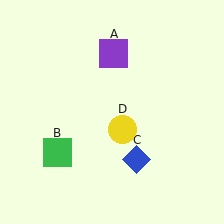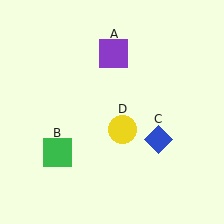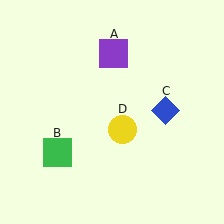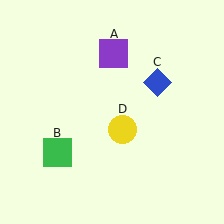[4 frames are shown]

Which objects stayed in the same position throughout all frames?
Purple square (object A) and green square (object B) and yellow circle (object D) remained stationary.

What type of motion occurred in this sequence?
The blue diamond (object C) rotated counterclockwise around the center of the scene.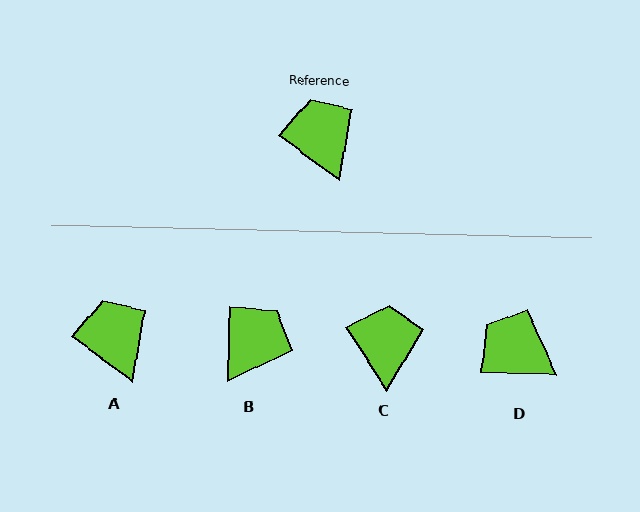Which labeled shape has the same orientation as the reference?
A.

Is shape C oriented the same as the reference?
No, it is off by about 22 degrees.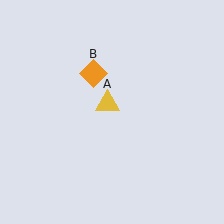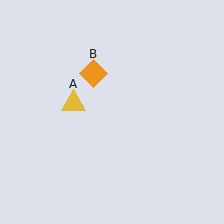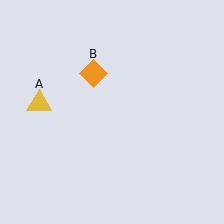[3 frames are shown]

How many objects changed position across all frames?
1 object changed position: yellow triangle (object A).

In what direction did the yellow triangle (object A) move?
The yellow triangle (object A) moved left.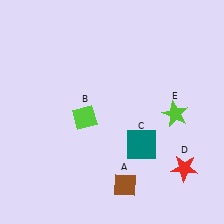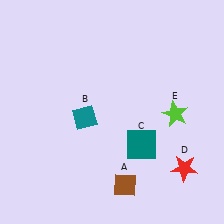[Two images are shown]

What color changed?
The diamond (B) changed from lime in Image 1 to teal in Image 2.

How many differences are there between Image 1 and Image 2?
There is 1 difference between the two images.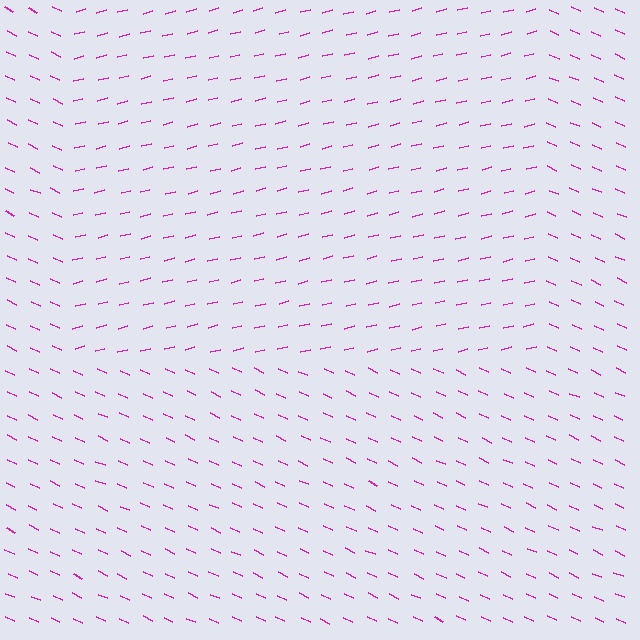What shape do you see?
I see a rectangle.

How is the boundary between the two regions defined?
The boundary is defined purely by a change in line orientation (approximately 39 degrees difference). All lines are the same color and thickness.